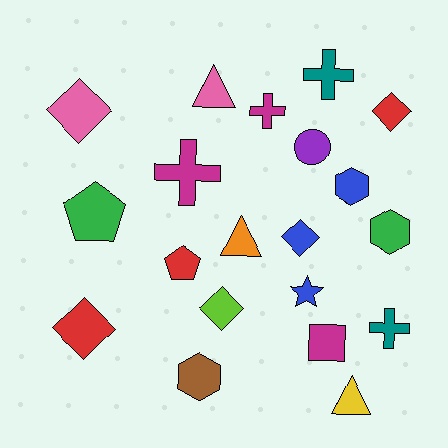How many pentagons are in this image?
There are 2 pentagons.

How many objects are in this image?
There are 20 objects.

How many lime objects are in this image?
There is 1 lime object.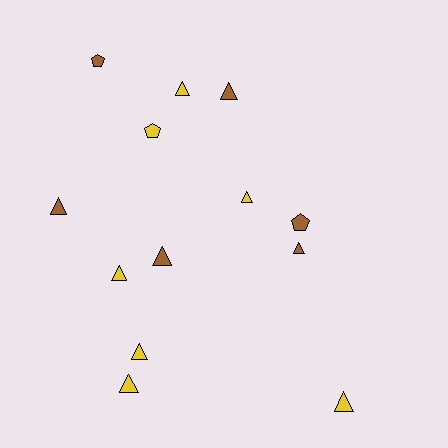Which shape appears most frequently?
Triangle, with 10 objects.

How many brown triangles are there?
There are 4 brown triangles.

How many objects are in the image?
There are 13 objects.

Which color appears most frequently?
Yellow, with 7 objects.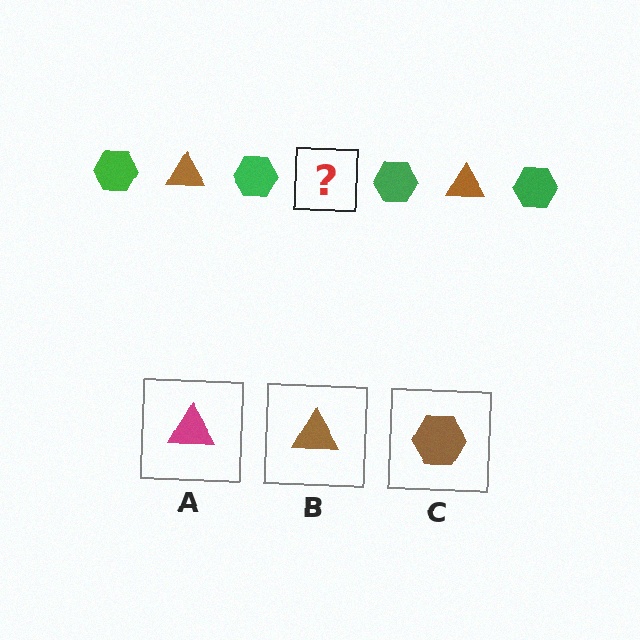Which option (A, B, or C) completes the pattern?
B.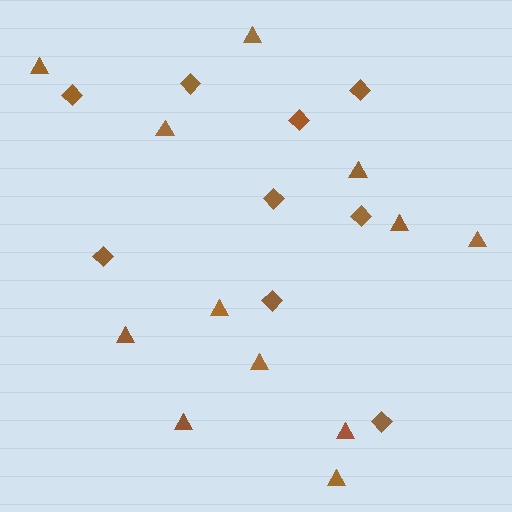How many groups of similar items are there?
There are 2 groups: one group of triangles (12) and one group of diamonds (9).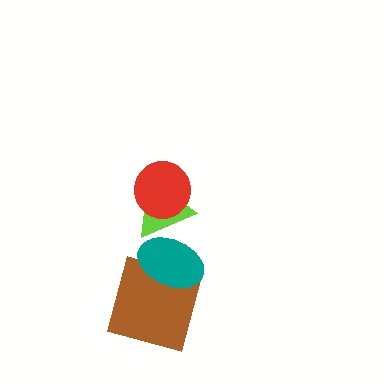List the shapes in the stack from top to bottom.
From top to bottom: the red circle, the lime triangle, the teal ellipse, the brown square.